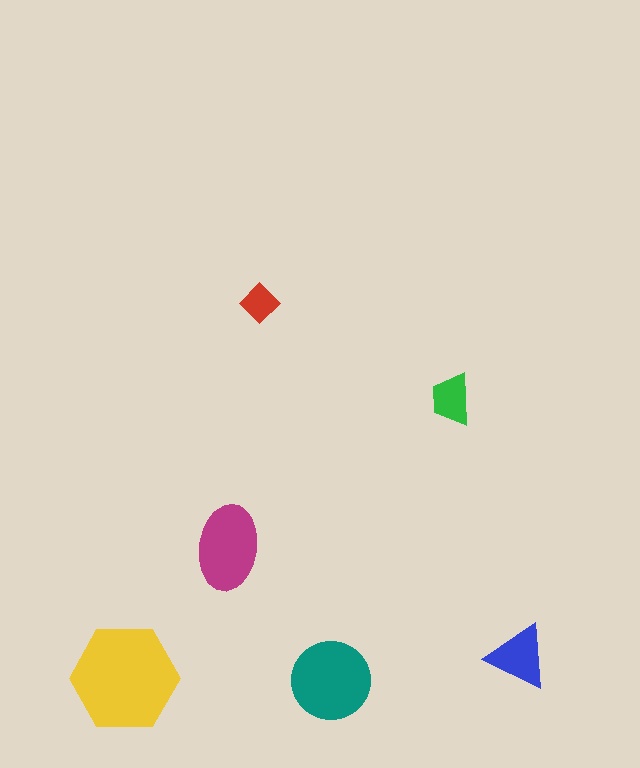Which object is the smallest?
The red diamond.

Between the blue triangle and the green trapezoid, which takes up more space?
The blue triangle.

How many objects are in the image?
There are 6 objects in the image.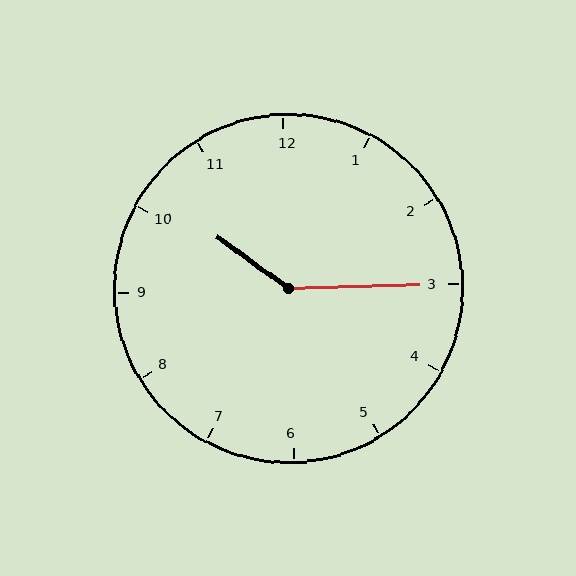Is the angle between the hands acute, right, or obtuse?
It is obtuse.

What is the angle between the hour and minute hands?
Approximately 142 degrees.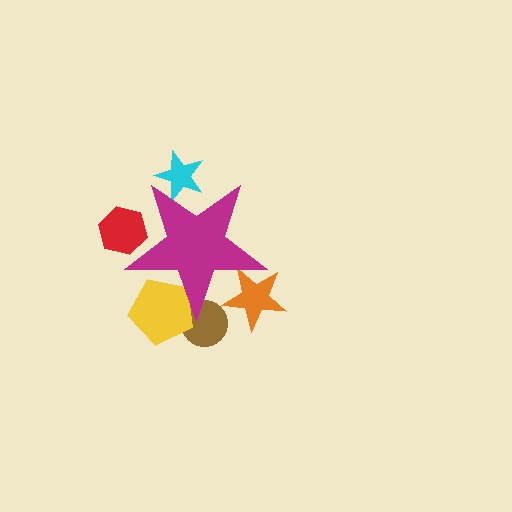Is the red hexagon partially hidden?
Yes, the red hexagon is partially hidden behind the magenta star.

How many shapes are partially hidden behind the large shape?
5 shapes are partially hidden.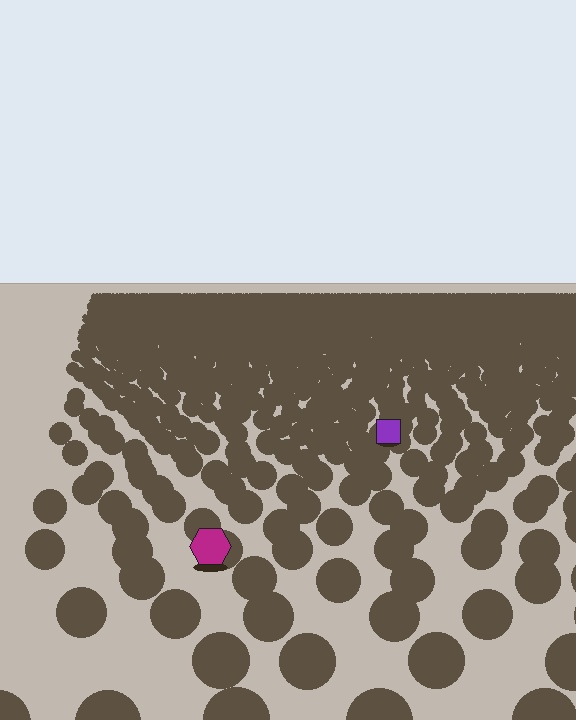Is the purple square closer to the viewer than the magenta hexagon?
No. The magenta hexagon is closer — you can tell from the texture gradient: the ground texture is coarser near it.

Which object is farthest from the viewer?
The purple square is farthest from the viewer. It appears smaller and the ground texture around it is denser.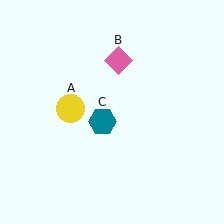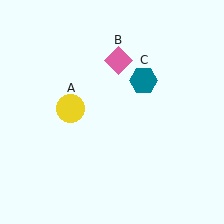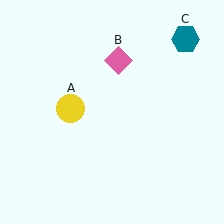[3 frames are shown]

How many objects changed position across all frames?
1 object changed position: teal hexagon (object C).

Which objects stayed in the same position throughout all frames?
Yellow circle (object A) and pink diamond (object B) remained stationary.